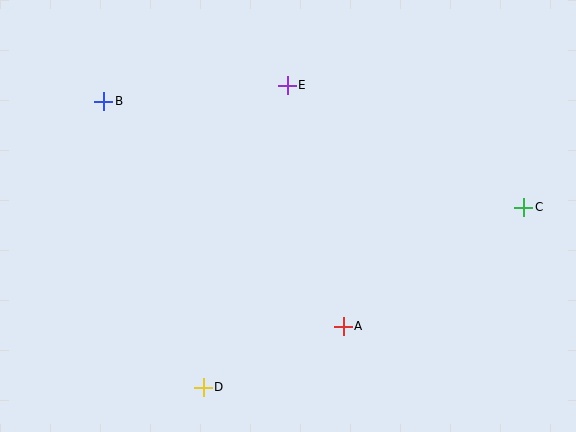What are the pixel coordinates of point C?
Point C is at (524, 207).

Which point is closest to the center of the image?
Point A at (343, 326) is closest to the center.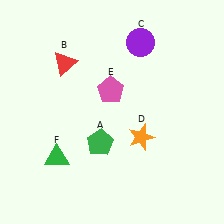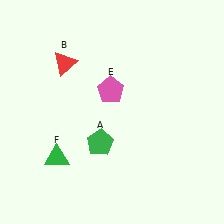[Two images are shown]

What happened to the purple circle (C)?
The purple circle (C) was removed in Image 2. It was in the top-right area of Image 1.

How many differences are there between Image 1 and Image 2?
There are 2 differences between the two images.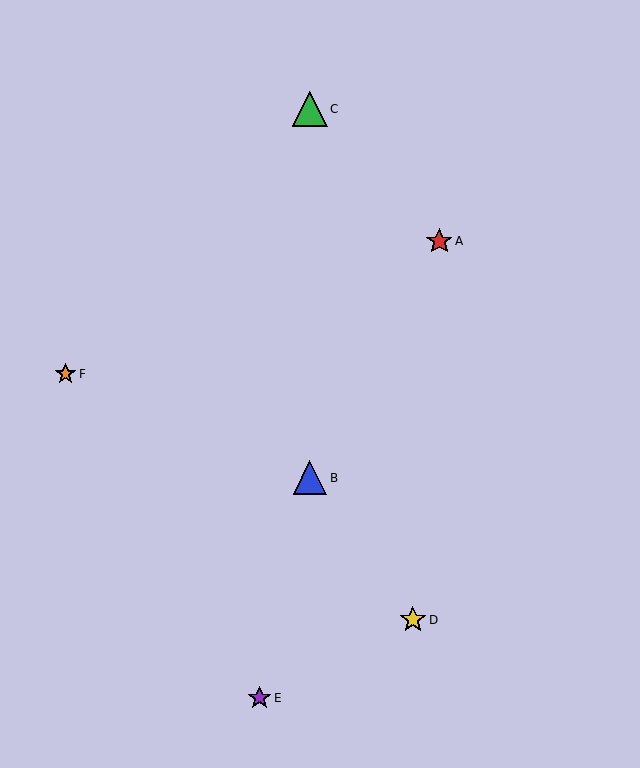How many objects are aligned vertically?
2 objects (B, C) are aligned vertically.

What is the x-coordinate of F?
Object F is at x≈66.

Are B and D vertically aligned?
No, B is at x≈310 and D is at x≈413.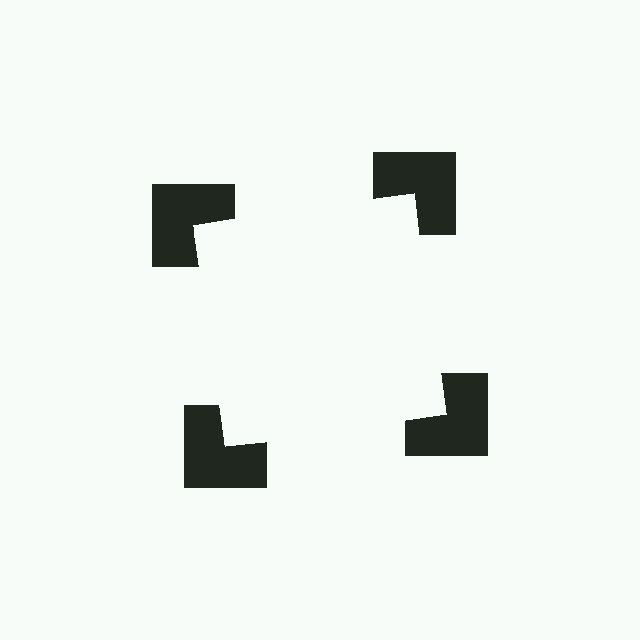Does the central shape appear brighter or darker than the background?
It typically appears slightly brighter than the background, even though no actual brightness change is drawn.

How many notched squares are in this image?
There are 4 — one at each vertex of the illusory square.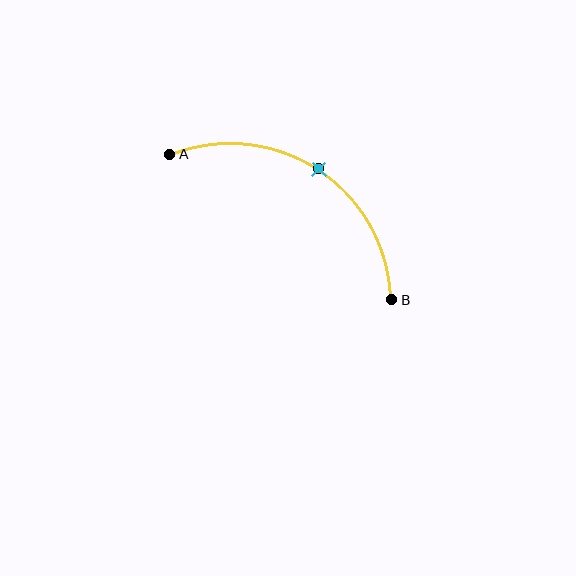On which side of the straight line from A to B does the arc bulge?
The arc bulges above the straight line connecting A and B.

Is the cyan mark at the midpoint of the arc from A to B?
Yes. The cyan mark lies on the arc at equal arc-length from both A and B — it is the arc midpoint.